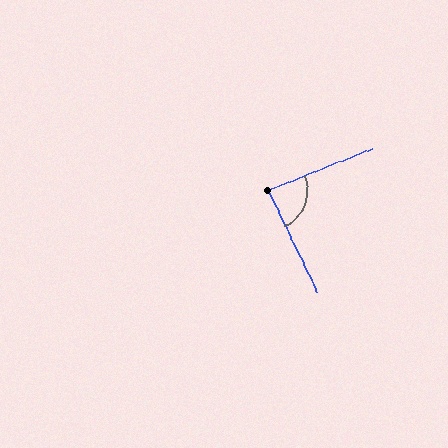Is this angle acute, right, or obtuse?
It is approximately a right angle.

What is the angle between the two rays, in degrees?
Approximately 86 degrees.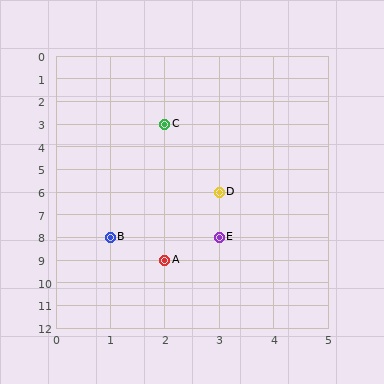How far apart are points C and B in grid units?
Points C and B are 1 column and 5 rows apart (about 5.1 grid units diagonally).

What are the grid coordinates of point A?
Point A is at grid coordinates (2, 9).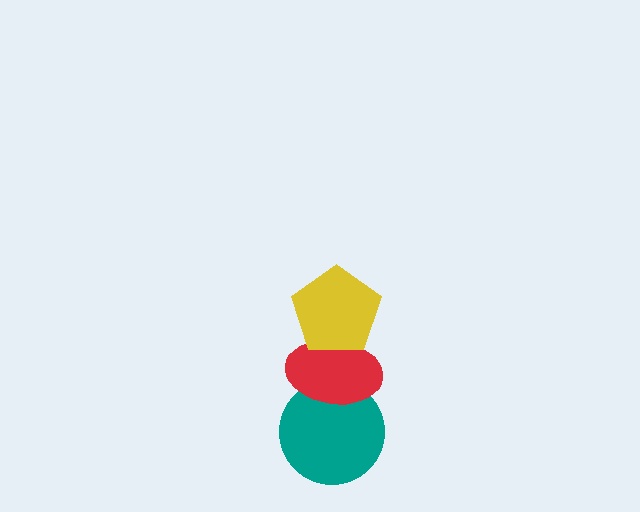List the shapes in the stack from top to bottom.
From top to bottom: the yellow pentagon, the red ellipse, the teal circle.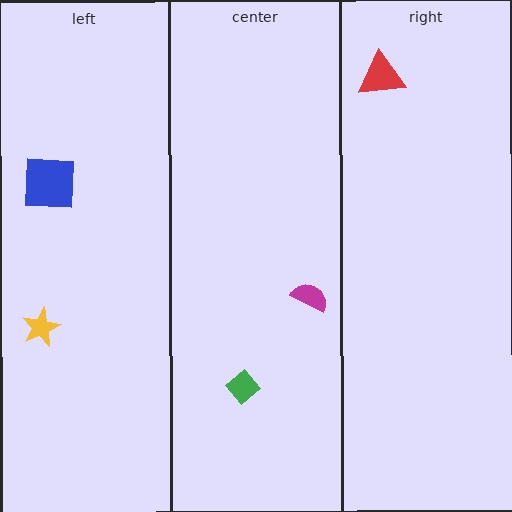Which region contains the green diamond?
The center region.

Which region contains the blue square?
The left region.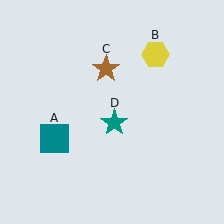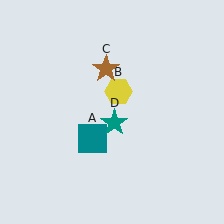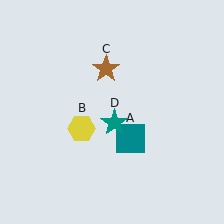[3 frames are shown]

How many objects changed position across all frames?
2 objects changed position: teal square (object A), yellow hexagon (object B).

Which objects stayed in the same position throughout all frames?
Brown star (object C) and teal star (object D) remained stationary.